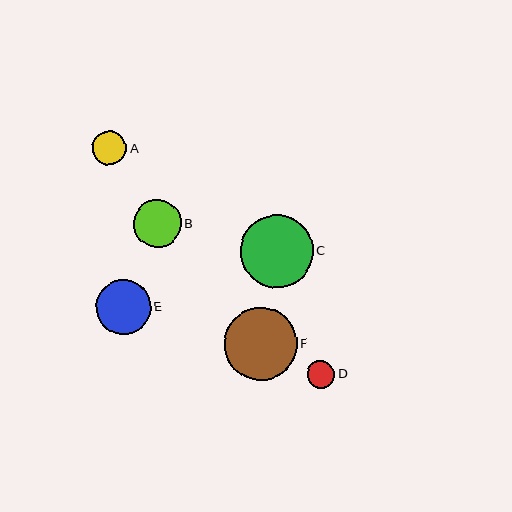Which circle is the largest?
Circle F is the largest with a size of approximately 73 pixels.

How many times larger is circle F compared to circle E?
Circle F is approximately 1.3 times the size of circle E.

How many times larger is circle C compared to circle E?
Circle C is approximately 1.3 times the size of circle E.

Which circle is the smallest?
Circle D is the smallest with a size of approximately 28 pixels.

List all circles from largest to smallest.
From largest to smallest: F, C, E, B, A, D.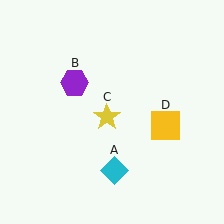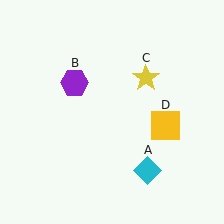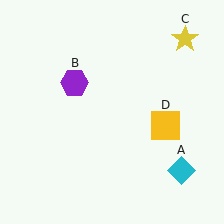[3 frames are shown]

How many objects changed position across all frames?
2 objects changed position: cyan diamond (object A), yellow star (object C).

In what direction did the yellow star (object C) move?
The yellow star (object C) moved up and to the right.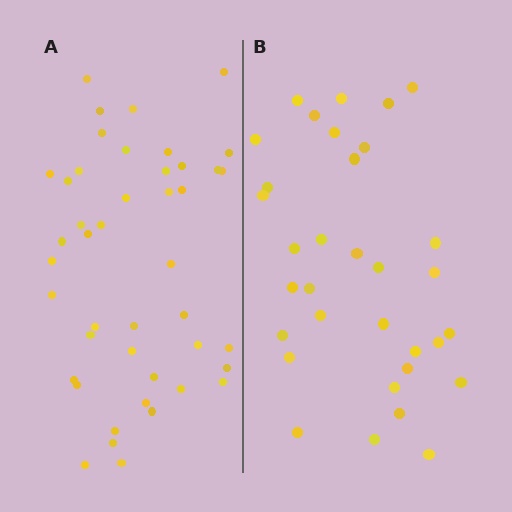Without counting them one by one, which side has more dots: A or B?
Region A (the left region) has more dots.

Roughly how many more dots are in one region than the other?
Region A has roughly 12 or so more dots than region B.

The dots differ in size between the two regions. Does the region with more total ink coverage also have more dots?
No. Region B has more total ink coverage because its dots are larger, but region A actually contains more individual dots. Total area can be misleading — the number of items is what matters here.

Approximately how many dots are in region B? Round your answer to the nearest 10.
About 30 dots. (The exact count is 33, which rounds to 30.)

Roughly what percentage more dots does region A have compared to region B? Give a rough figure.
About 35% more.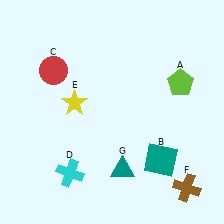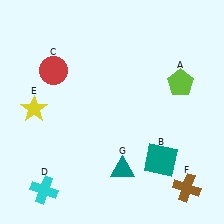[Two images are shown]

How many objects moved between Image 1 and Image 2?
2 objects moved between the two images.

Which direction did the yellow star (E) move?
The yellow star (E) moved left.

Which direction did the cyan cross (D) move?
The cyan cross (D) moved left.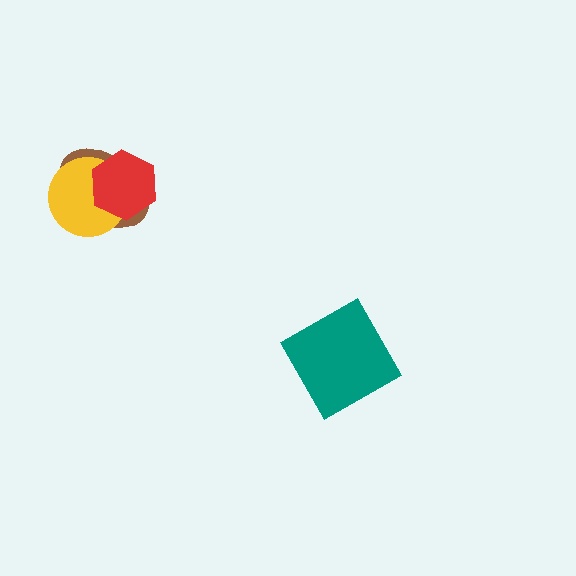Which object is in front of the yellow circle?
The red hexagon is in front of the yellow circle.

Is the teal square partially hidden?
No, no other shape covers it.